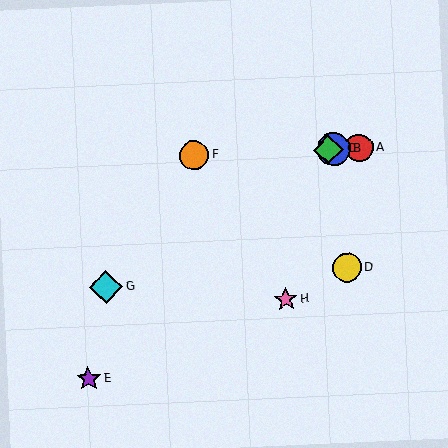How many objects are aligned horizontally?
4 objects (A, B, C, F) are aligned horizontally.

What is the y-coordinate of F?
Object F is at y≈155.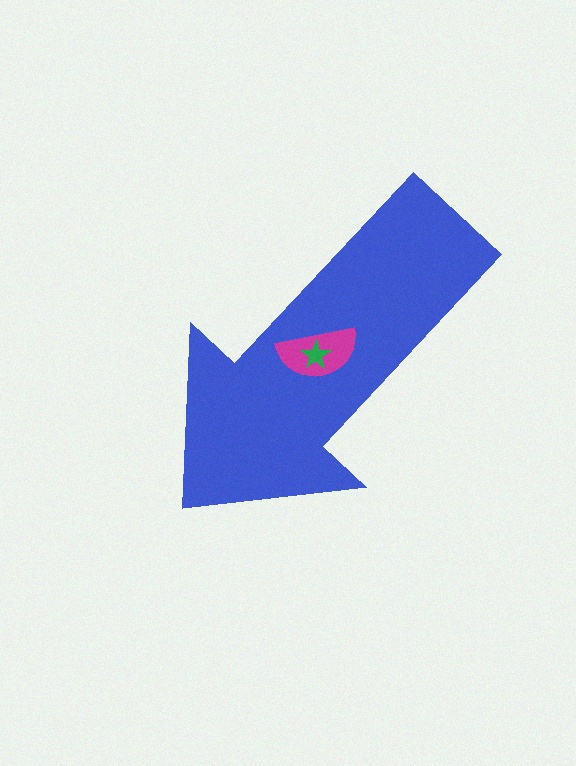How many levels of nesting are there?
3.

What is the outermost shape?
The blue arrow.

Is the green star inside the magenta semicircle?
Yes.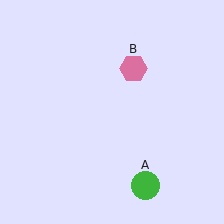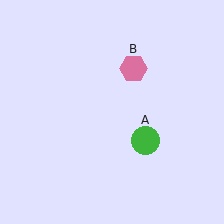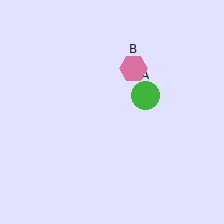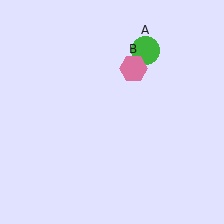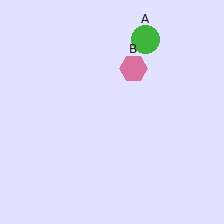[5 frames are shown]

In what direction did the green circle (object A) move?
The green circle (object A) moved up.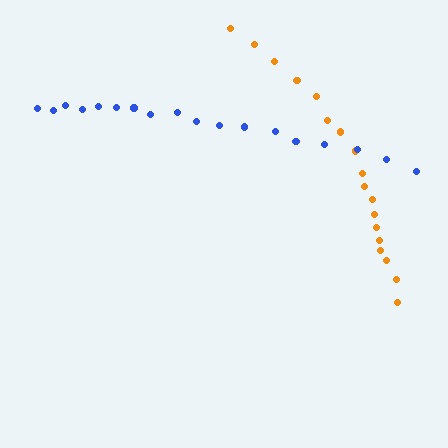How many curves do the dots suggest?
There are 2 distinct paths.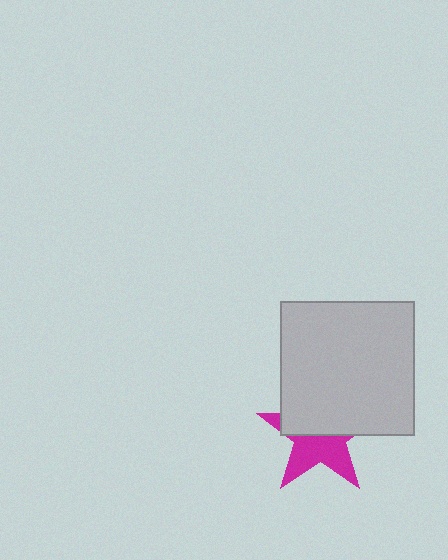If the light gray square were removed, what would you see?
You would see the complete magenta star.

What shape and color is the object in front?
The object in front is a light gray square.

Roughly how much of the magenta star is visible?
About half of it is visible (roughly 49%).